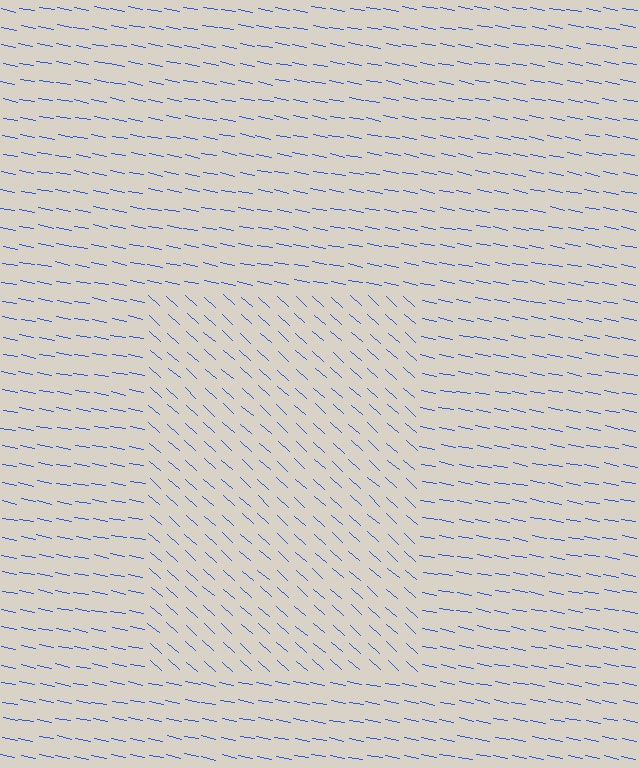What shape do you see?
I see a rectangle.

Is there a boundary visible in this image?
Yes, there is a texture boundary formed by a change in line orientation.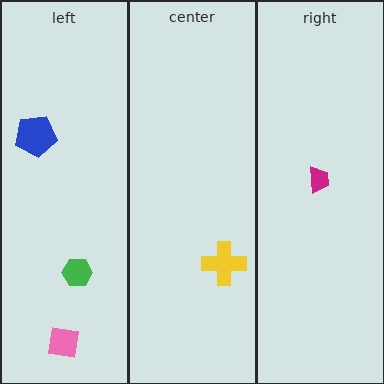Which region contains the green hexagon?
The left region.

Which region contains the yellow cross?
The center region.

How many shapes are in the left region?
3.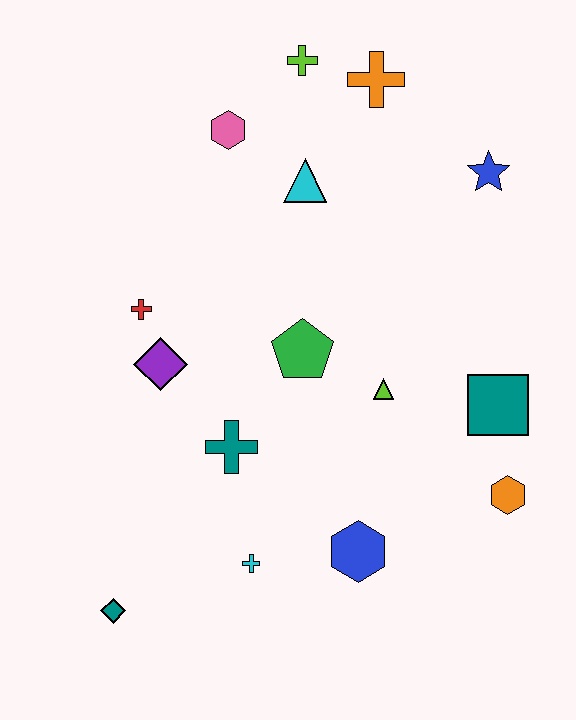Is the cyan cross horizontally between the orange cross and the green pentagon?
No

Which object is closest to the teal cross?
The purple diamond is closest to the teal cross.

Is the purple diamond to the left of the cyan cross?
Yes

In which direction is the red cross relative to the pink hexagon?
The red cross is below the pink hexagon.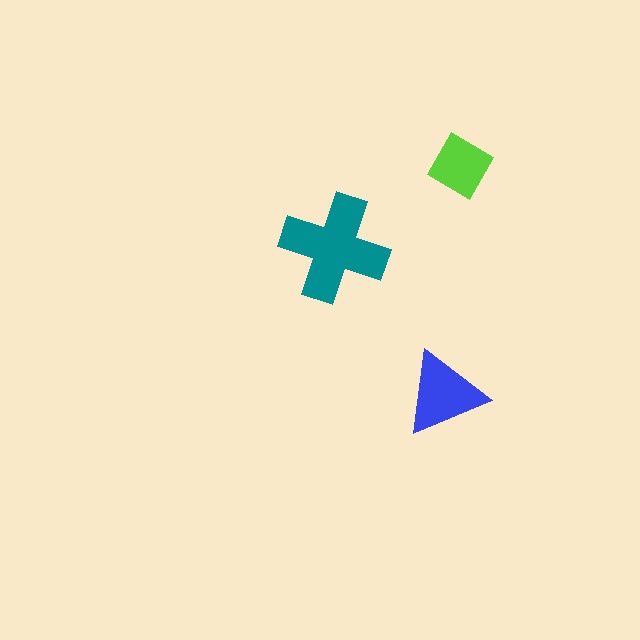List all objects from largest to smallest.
The teal cross, the blue triangle, the lime diamond.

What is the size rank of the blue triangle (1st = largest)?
2nd.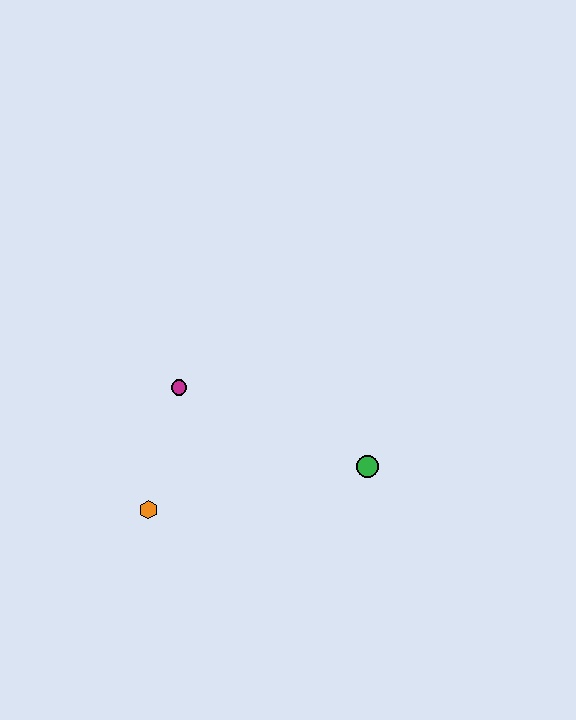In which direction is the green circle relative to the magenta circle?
The green circle is to the right of the magenta circle.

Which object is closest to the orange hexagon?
The magenta circle is closest to the orange hexagon.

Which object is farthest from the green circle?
The orange hexagon is farthest from the green circle.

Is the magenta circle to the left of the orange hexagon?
No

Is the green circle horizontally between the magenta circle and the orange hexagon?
No